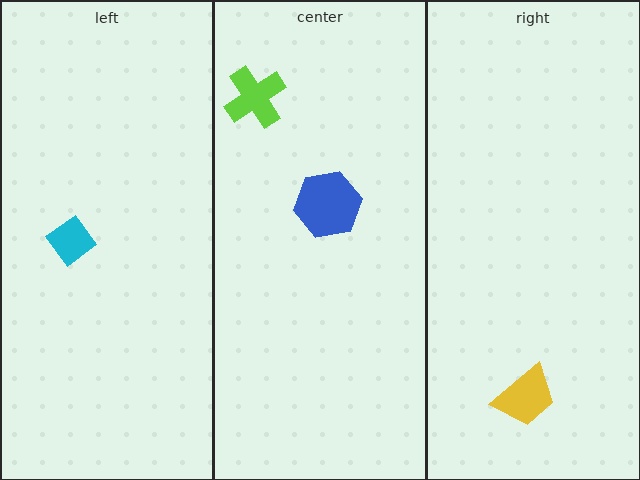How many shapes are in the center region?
2.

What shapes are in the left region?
The cyan diamond.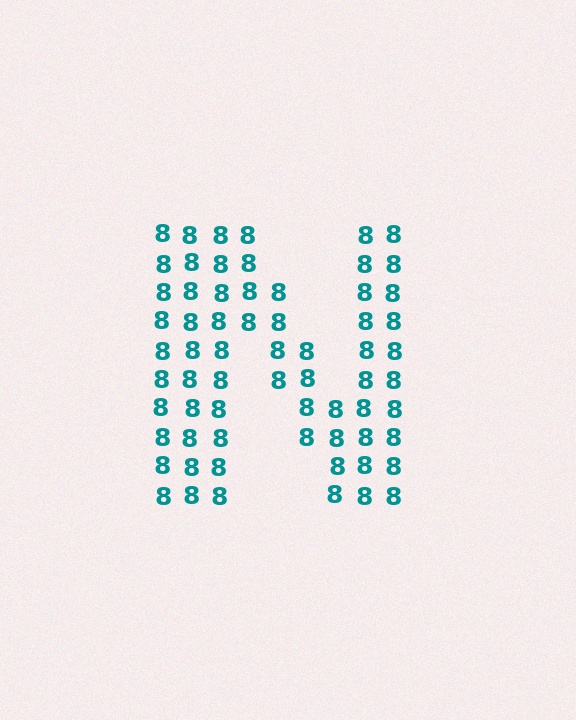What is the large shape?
The large shape is the letter N.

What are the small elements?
The small elements are digit 8's.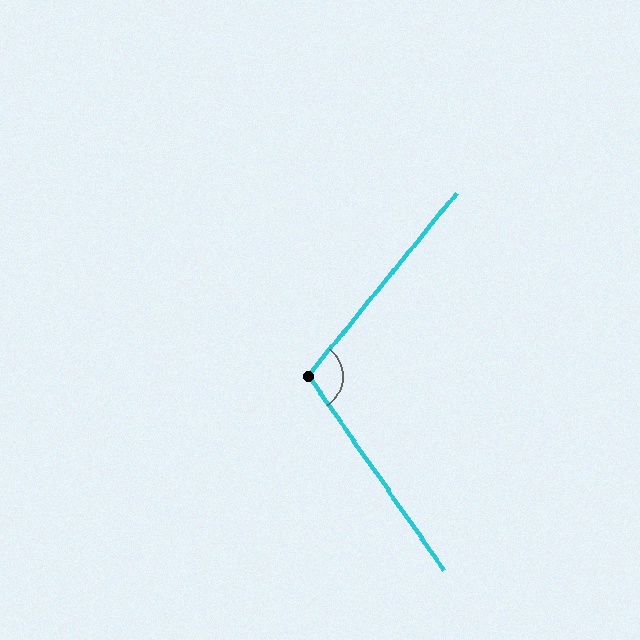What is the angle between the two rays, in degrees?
Approximately 106 degrees.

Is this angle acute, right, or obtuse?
It is obtuse.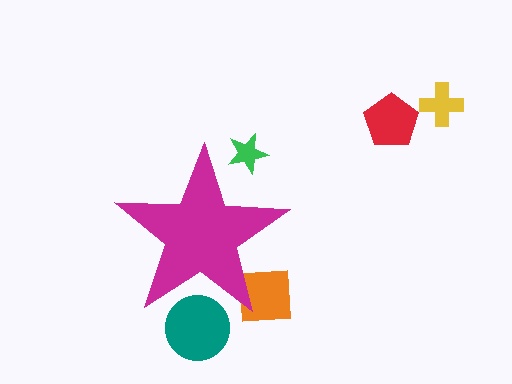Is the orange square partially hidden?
Yes, the orange square is partially hidden behind the magenta star.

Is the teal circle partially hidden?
Yes, the teal circle is partially hidden behind the magenta star.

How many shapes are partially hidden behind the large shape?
3 shapes are partially hidden.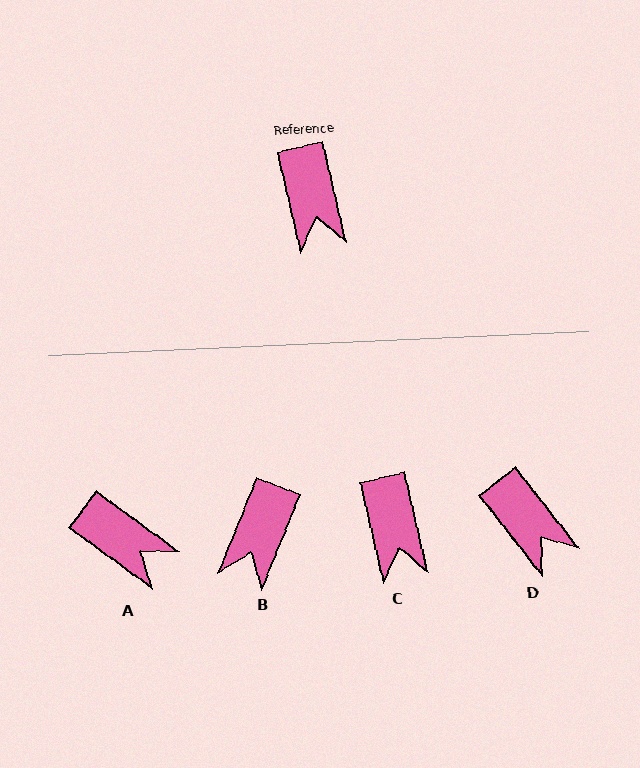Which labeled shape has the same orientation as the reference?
C.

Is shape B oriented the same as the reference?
No, it is off by about 35 degrees.